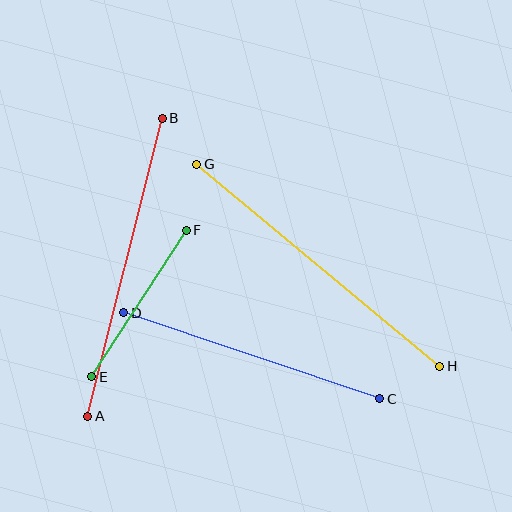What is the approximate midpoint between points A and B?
The midpoint is at approximately (125, 267) pixels.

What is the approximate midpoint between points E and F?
The midpoint is at approximately (139, 303) pixels.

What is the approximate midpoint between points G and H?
The midpoint is at approximately (318, 265) pixels.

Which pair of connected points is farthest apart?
Points G and H are farthest apart.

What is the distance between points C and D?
The distance is approximately 270 pixels.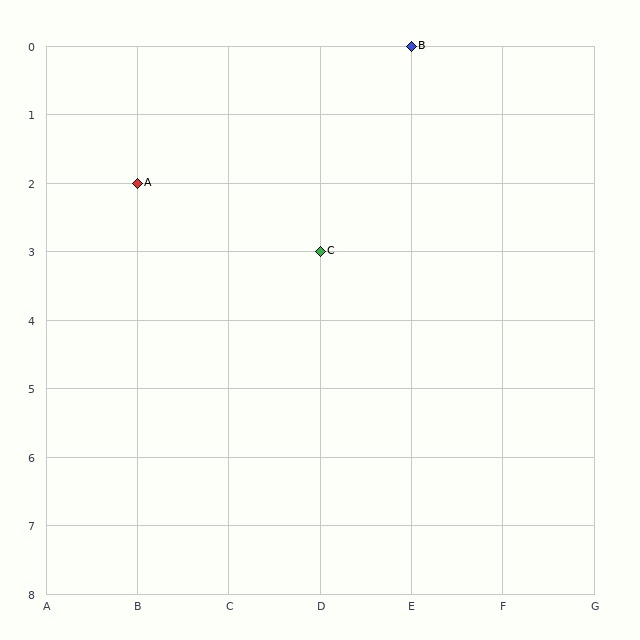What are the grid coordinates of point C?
Point C is at grid coordinates (D, 3).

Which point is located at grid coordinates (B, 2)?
Point A is at (B, 2).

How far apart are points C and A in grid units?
Points C and A are 2 columns and 1 row apart (about 2.2 grid units diagonally).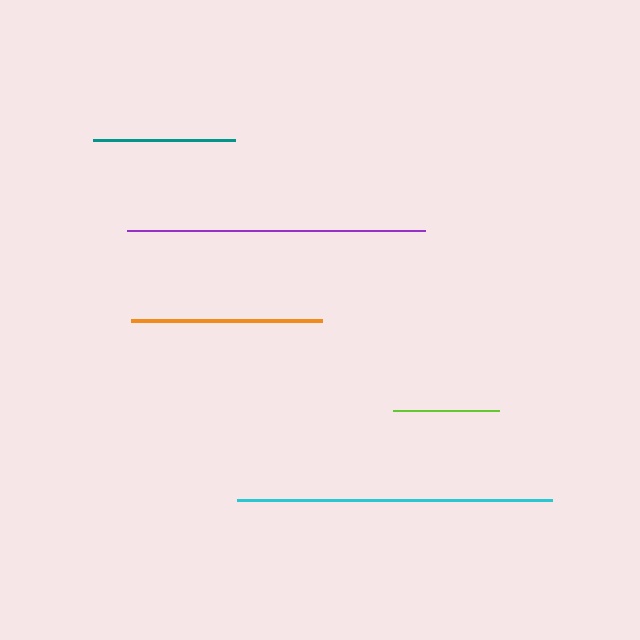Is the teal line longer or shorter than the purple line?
The purple line is longer than the teal line.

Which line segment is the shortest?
The lime line is the shortest at approximately 106 pixels.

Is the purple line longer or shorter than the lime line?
The purple line is longer than the lime line.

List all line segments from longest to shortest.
From longest to shortest: cyan, purple, orange, teal, lime.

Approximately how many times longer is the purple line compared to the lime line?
The purple line is approximately 2.8 times the length of the lime line.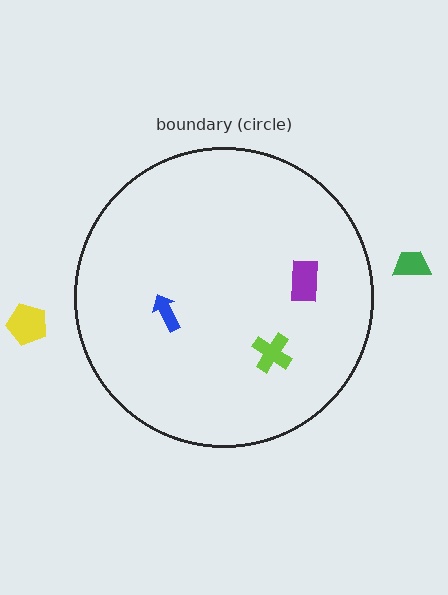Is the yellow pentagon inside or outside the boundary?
Outside.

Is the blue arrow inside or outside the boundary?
Inside.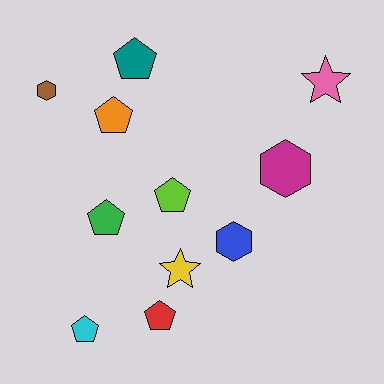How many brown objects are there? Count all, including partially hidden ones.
There is 1 brown object.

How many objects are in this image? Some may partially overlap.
There are 11 objects.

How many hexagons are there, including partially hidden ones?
There are 3 hexagons.